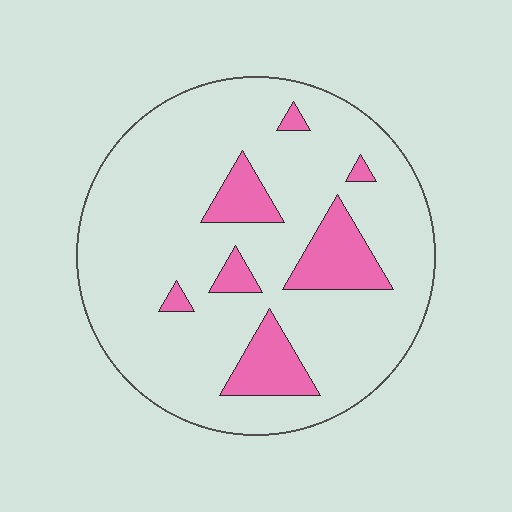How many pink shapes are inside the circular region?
7.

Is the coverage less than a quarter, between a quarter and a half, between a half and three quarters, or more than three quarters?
Less than a quarter.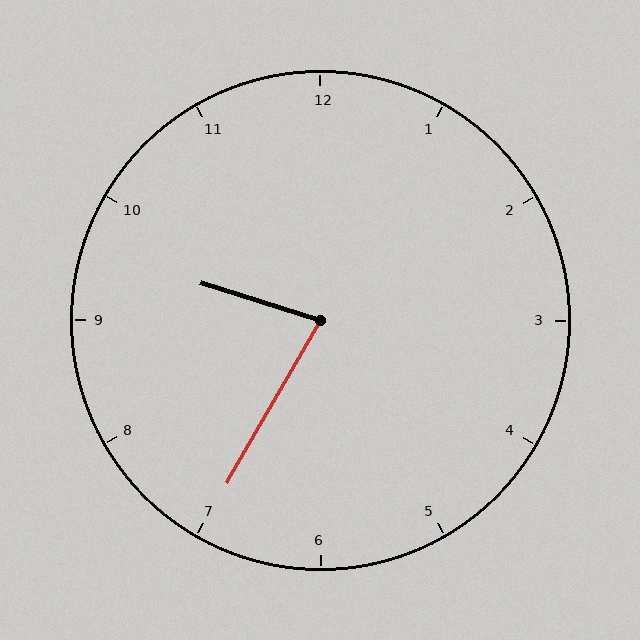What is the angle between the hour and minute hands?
Approximately 78 degrees.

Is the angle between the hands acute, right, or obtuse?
It is acute.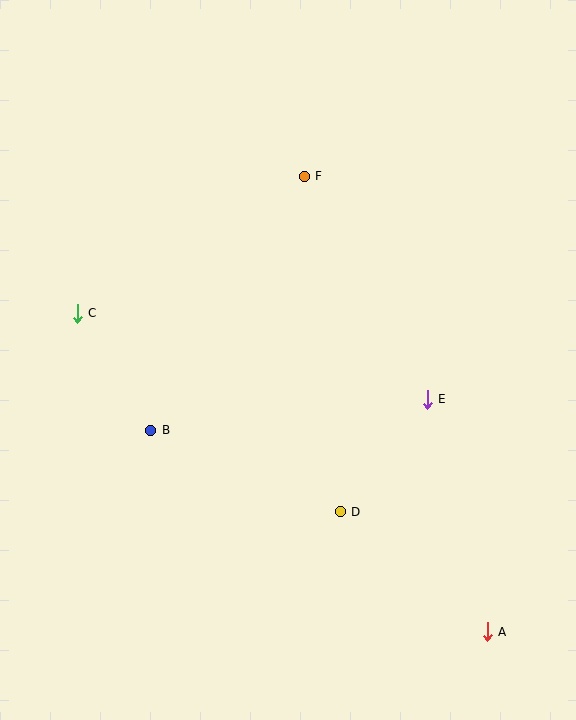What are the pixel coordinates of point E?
Point E is at (427, 399).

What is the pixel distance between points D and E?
The distance between D and E is 142 pixels.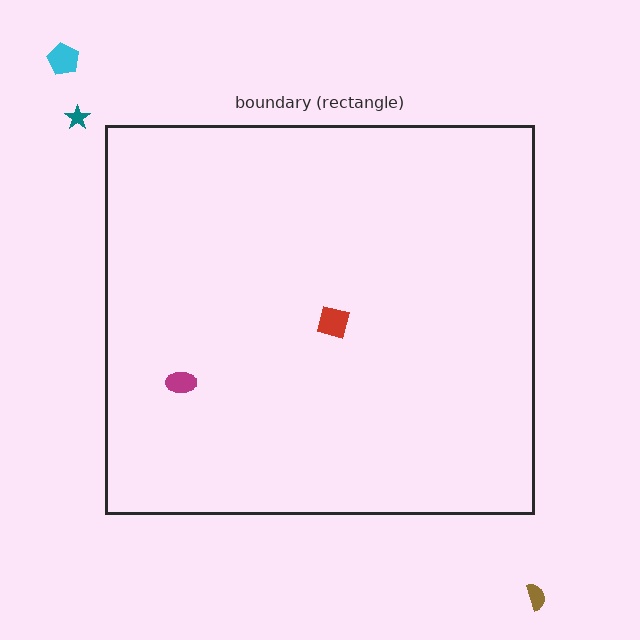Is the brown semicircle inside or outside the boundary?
Outside.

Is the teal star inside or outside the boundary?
Outside.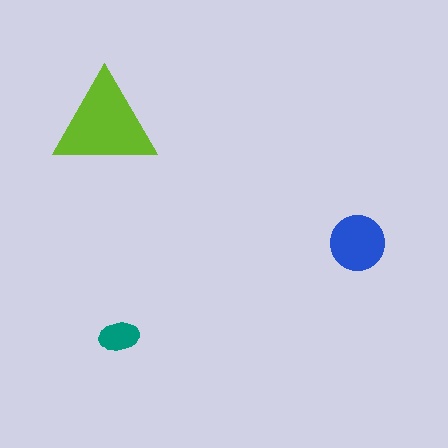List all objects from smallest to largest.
The teal ellipse, the blue circle, the lime triangle.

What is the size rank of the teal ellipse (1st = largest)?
3rd.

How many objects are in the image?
There are 3 objects in the image.